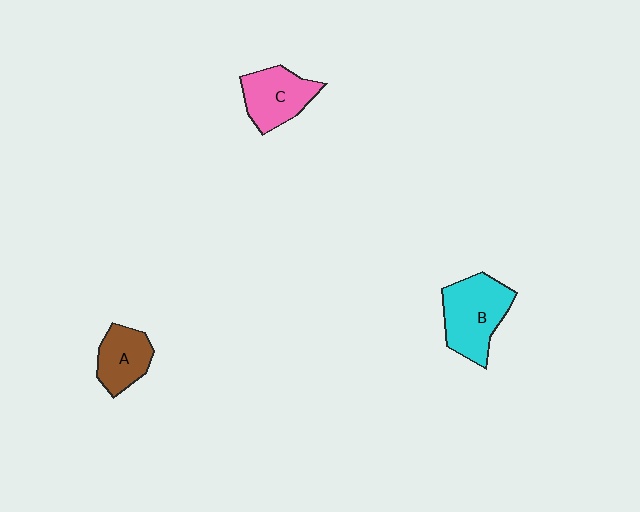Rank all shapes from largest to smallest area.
From largest to smallest: B (cyan), C (pink), A (brown).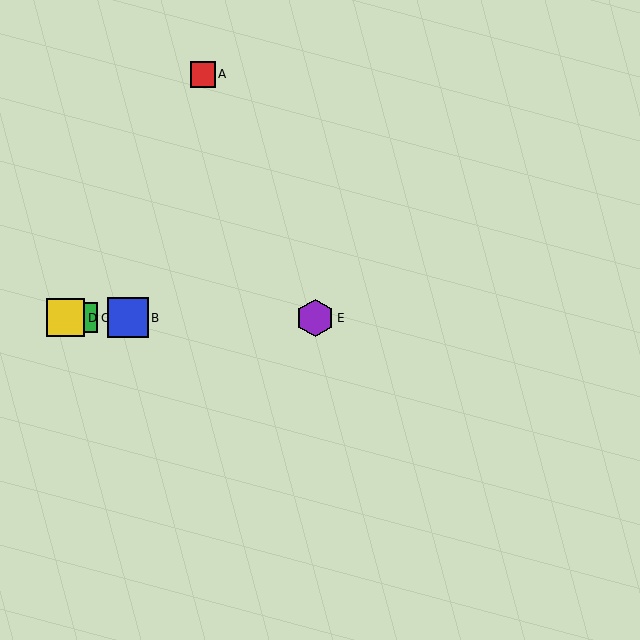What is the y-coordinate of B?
Object B is at y≈318.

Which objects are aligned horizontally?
Objects B, C, D, E are aligned horizontally.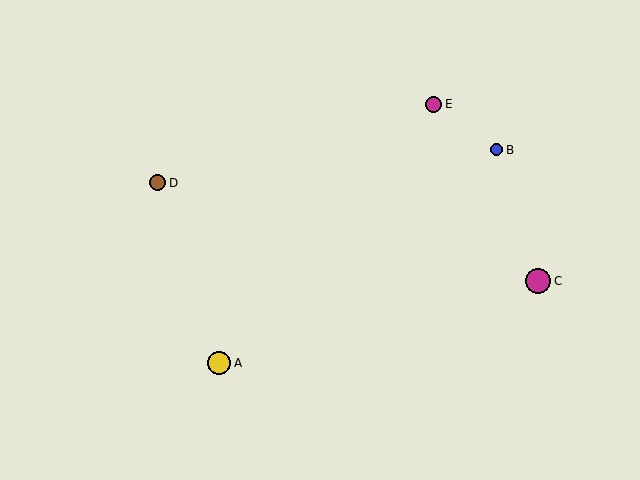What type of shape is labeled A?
Shape A is a yellow circle.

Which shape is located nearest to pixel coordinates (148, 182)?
The brown circle (labeled D) at (157, 183) is nearest to that location.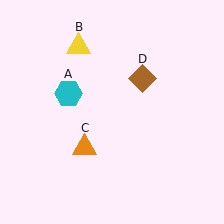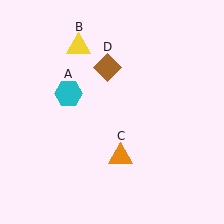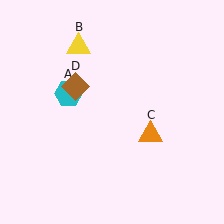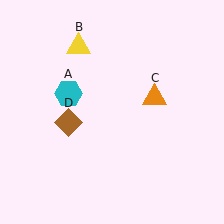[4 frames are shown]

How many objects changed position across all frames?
2 objects changed position: orange triangle (object C), brown diamond (object D).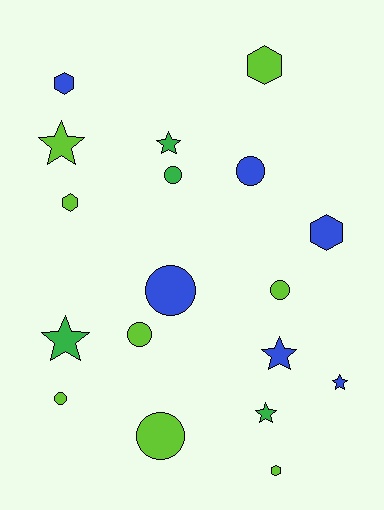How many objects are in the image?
There are 18 objects.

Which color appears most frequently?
Lime, with 8 objects.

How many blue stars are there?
There are 2 blue stars.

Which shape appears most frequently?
Circle, with 7 objects.